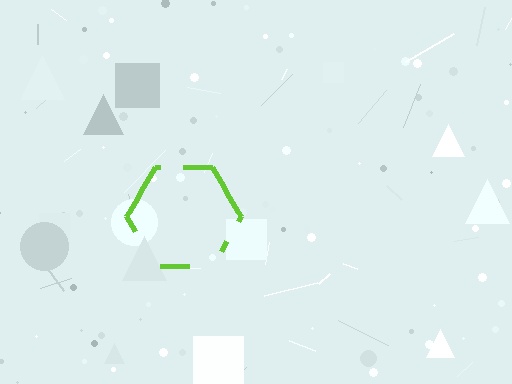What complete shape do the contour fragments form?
The contour fragments form a hexagon.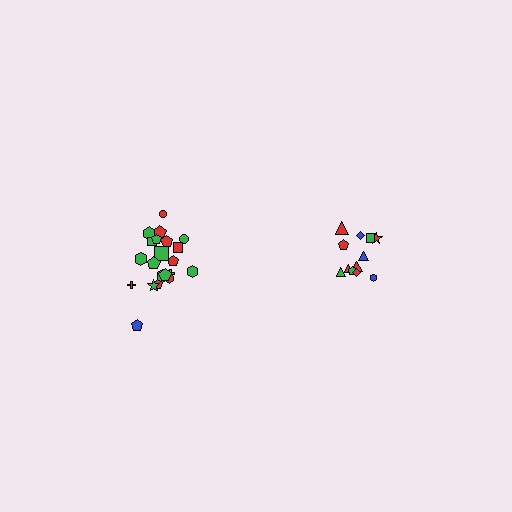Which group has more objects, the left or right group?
The left group.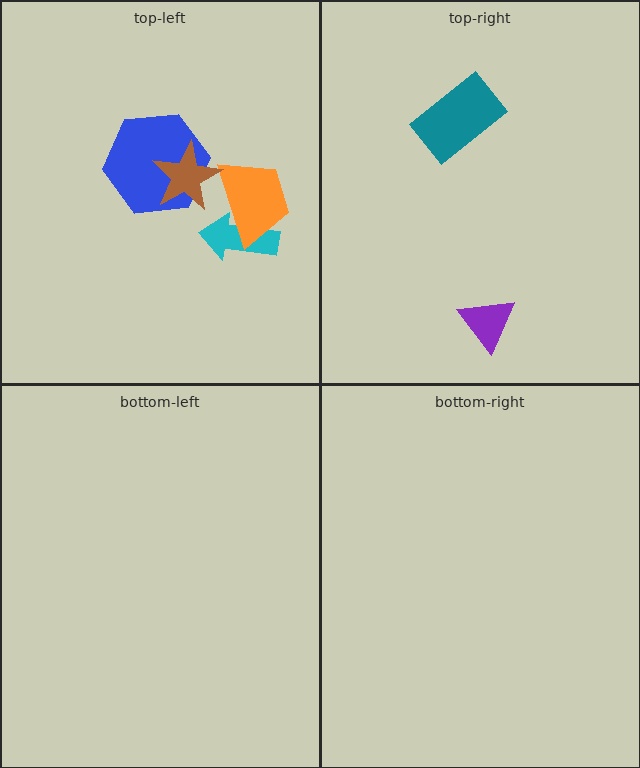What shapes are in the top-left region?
The blue hexagon, the cyan arrow, the orange trapezoid, the brown star.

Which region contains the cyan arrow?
The top-left region.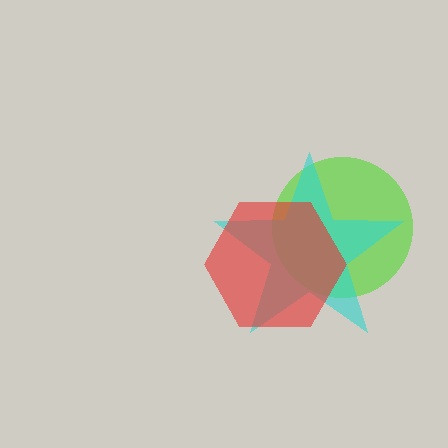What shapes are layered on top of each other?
The layered shapes are: a lime circle, a cyan star, a red hexagon.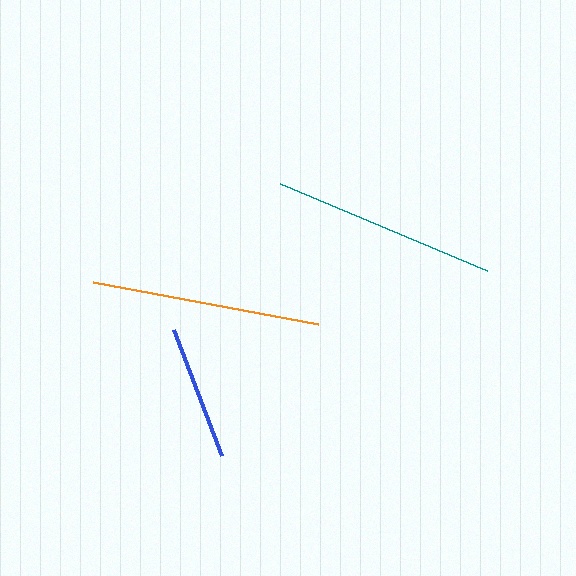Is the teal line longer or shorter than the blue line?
The teal line is longer than the blue line.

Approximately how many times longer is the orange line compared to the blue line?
The orange line is approximately 1.7 times the length of the blue line.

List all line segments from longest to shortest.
From longest to shortest: orange, teal, blue.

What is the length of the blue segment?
The blue segment is approximately 135 pixels long.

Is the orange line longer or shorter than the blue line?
The orange line is longer than the blue line.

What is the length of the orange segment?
The orange segment is approximately 229 pixels long.